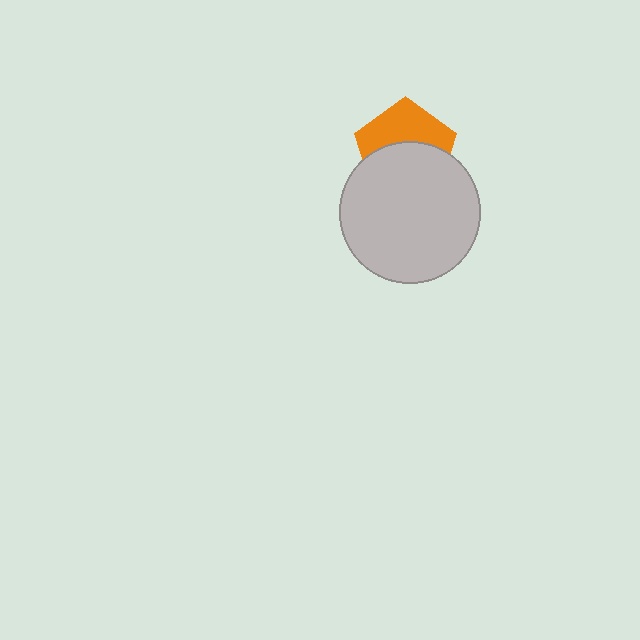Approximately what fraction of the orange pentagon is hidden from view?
Roughly 54% of the orange pentagon is hidden behind the light gray circle.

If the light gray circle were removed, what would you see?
You would see the complete orange pentagon.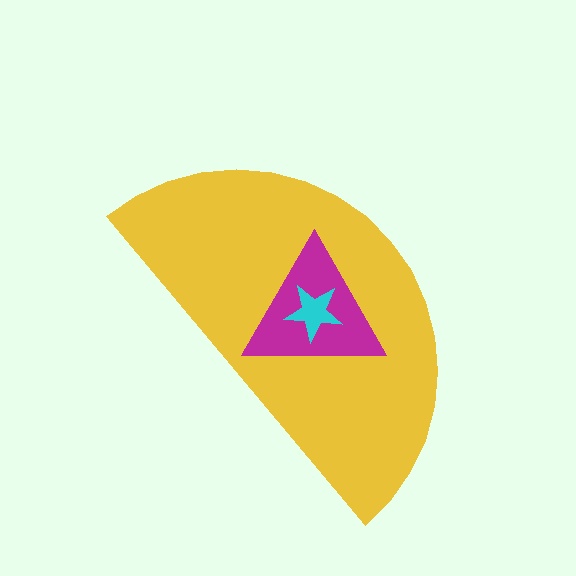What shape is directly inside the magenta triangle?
The cyan star.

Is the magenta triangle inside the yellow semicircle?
Yes.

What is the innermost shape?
The cyan star.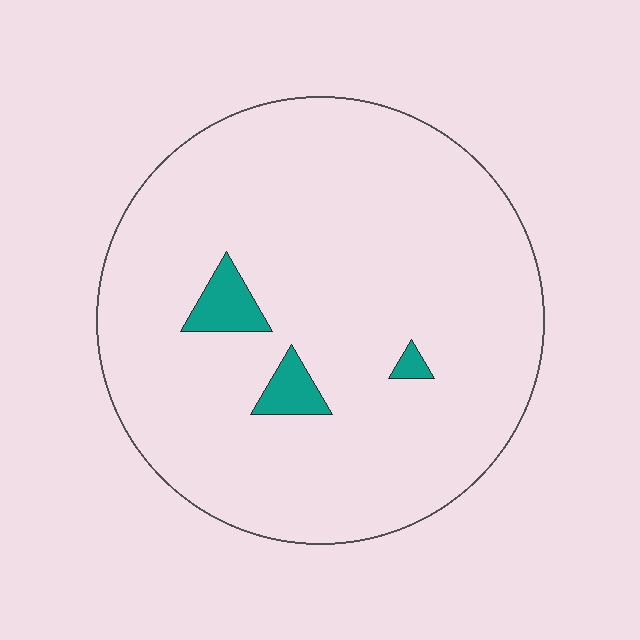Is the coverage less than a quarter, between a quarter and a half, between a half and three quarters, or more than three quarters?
Less than a quarter.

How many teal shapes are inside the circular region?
3.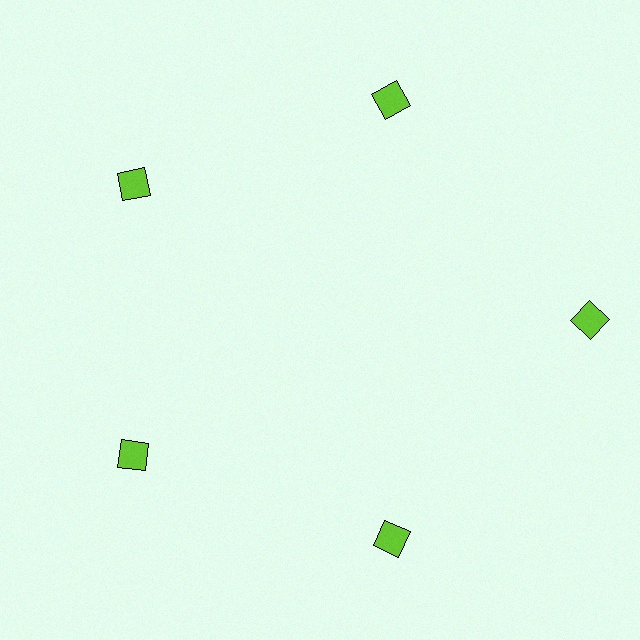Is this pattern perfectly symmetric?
No. The 5 lime diamonds are arranged in a ring, but one element near the 3 o'clock position is pushed outward from the center, breaking the 5-fold rotational symmetry.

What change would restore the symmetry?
The symmetry would be restored by moving it inward, back onto the ring so that all 5 diamonds sit at equal angles and equal distance from the center.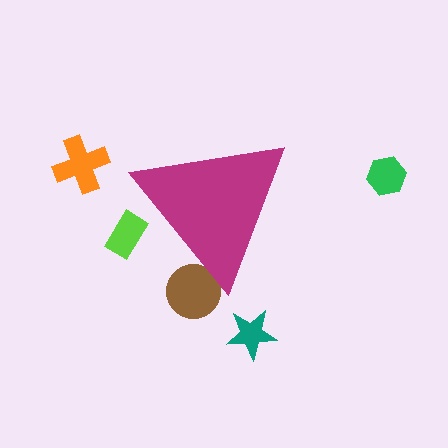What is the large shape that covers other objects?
A magenta triangle.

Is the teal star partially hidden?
No, the teal star is fully visible.